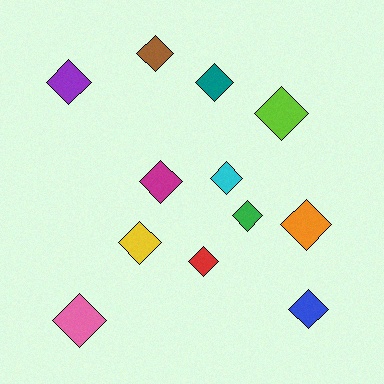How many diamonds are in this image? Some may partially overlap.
There are 12 diamonds.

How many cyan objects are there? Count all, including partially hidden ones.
There is 1 cyan object.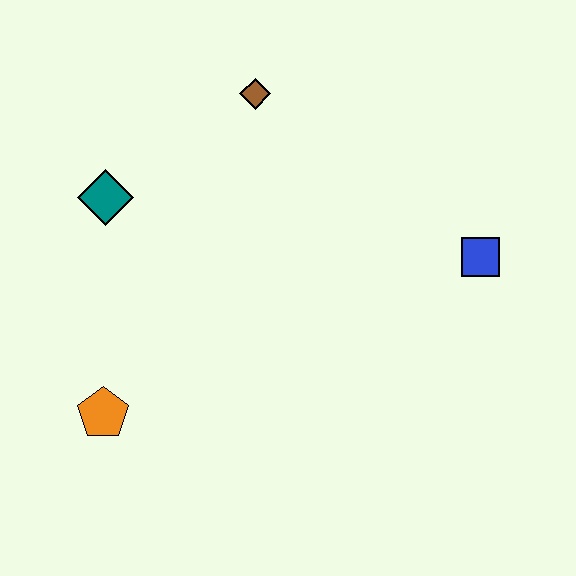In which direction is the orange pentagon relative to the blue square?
The orange pentagon is to the left of the blue square.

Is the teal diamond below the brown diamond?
Yes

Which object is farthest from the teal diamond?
The blue square is farthest from the teal diamond.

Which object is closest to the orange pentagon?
The teal diamond is closest to the orange pentagon.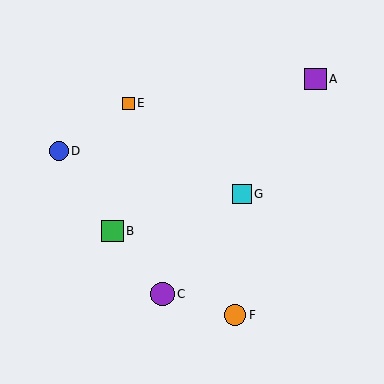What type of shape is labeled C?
Shape C is a purple circle.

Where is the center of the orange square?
The center of the orange square is at (128, 103).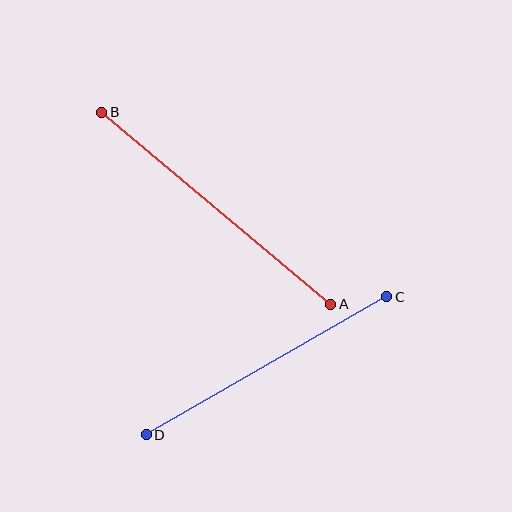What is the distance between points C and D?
The distance is approximately 277 pixels.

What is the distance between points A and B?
The distance is approximately 299 pixels.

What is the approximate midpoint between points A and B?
The midpoint is at approximately (216, 208) pixels.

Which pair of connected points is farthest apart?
Points A and B are farthest apart.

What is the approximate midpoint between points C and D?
The midpoint is at approximately (266, 366) pixels.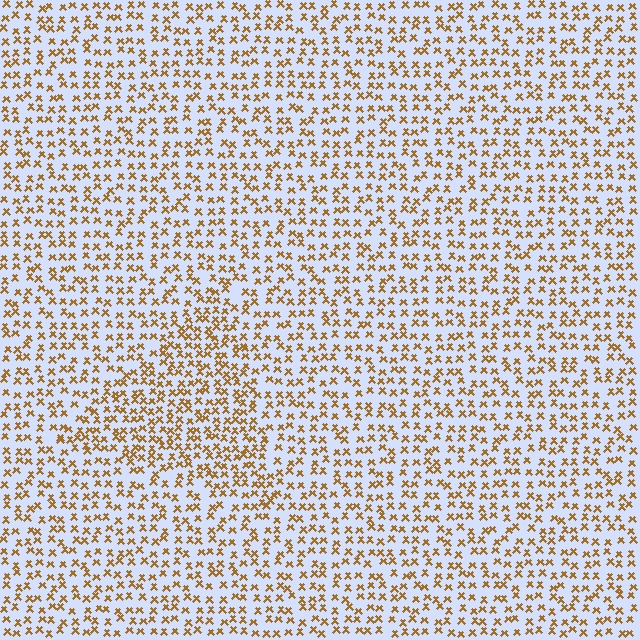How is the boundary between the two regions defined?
The boundary is defined by a change in element density (approximately 1.5x ratio). All elements are the same color, size, and shape.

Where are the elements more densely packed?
The elements are more densely packed inside the triangle boundary.